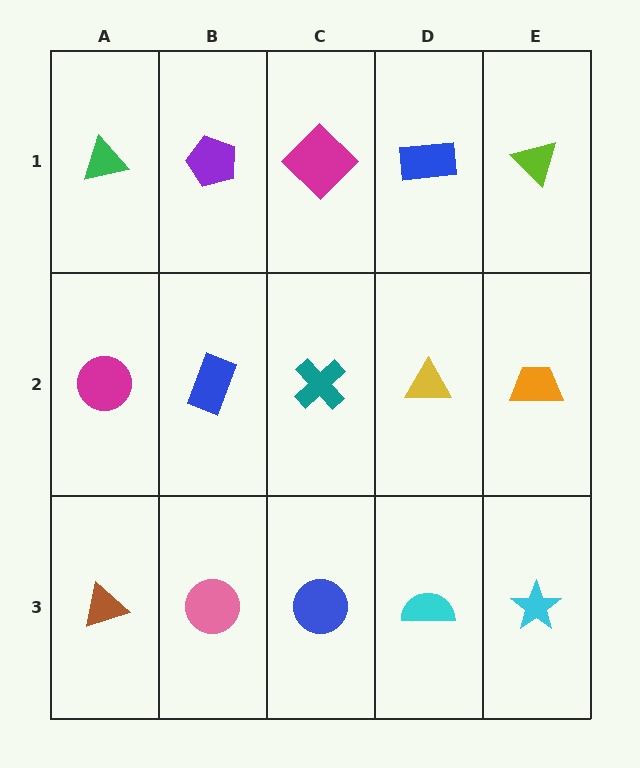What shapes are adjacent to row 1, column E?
An orange trapezoid (row 2, column E), a blue rectangle (row 1, column D).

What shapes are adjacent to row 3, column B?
A blue rectangle (row 2, column B), a brown triangle (row 3, column A), a blue circle (row 3, column C).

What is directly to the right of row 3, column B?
A blue circle.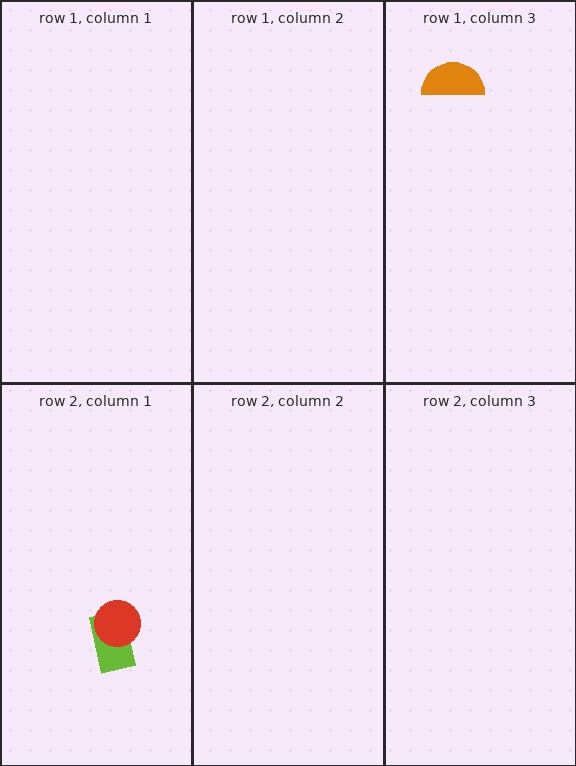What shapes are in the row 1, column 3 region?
The orange semicircle.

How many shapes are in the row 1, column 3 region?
1.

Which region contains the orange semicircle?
The row 1, column 3 region.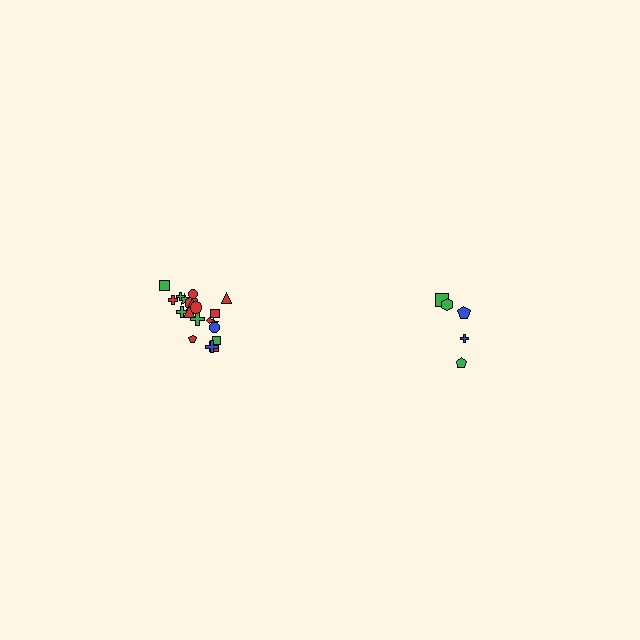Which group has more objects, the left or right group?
The left group.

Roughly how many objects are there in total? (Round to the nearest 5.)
Roughly 25 objects in total.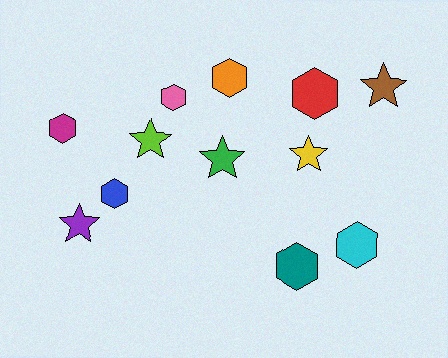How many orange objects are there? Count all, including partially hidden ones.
There is 1 orange object.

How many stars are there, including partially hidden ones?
There are 5 stars.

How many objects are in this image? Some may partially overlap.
There are 12 objects.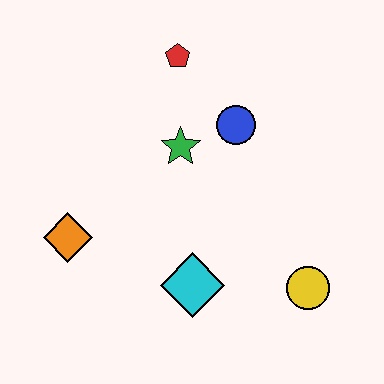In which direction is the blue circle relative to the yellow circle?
The blue circle is above the yellow circle.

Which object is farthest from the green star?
The yellow circle is farthest from the green star.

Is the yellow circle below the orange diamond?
Yes